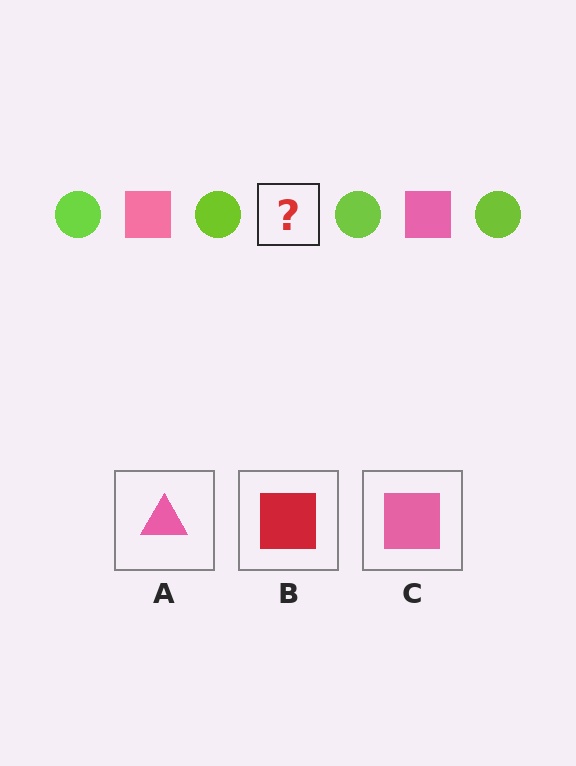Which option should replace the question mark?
Option C.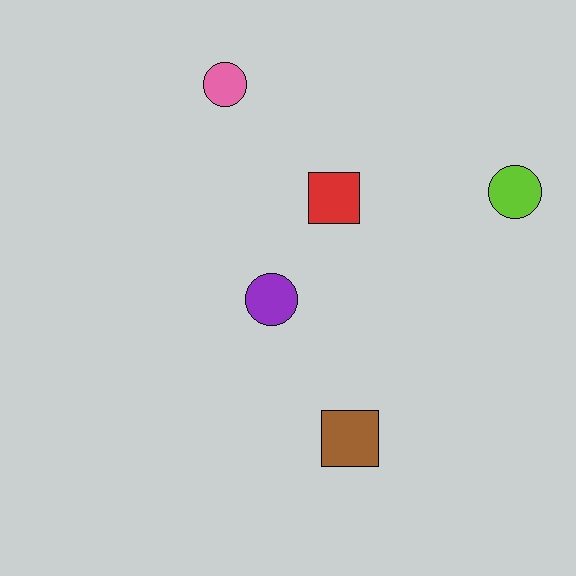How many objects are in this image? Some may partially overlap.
There are 5 objects.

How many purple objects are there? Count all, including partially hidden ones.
There is 1 purple object.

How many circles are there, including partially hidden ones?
There are 3 circles.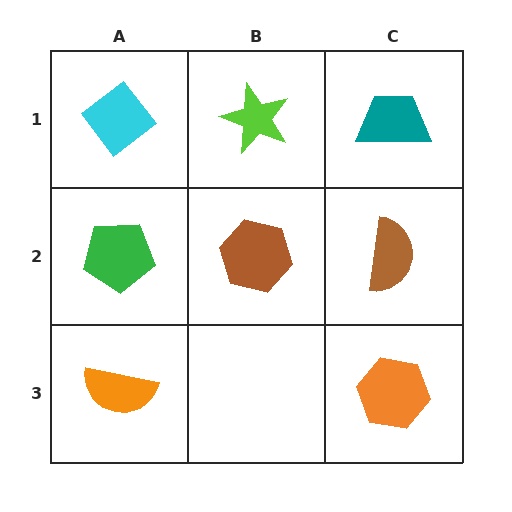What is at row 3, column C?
An orange hexagon.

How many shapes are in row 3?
2 shapes.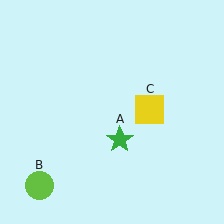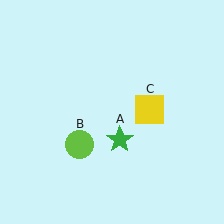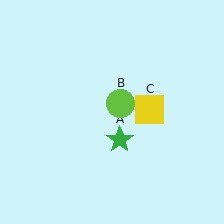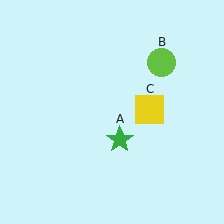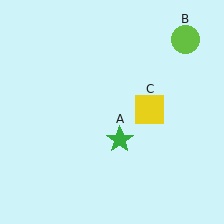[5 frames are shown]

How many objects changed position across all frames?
1 object changed position: lime circle (object B).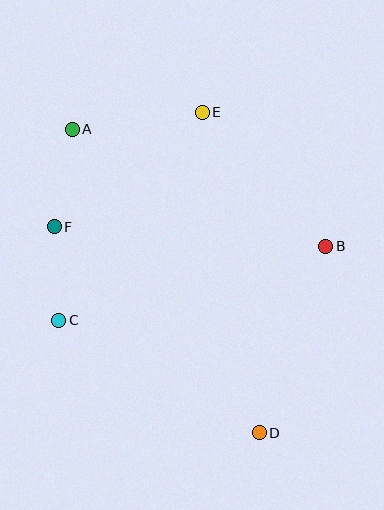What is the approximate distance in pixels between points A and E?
The distance between A and E is approximately 131 pixels.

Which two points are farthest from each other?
Points A and D are farthest from each other.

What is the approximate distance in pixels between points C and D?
The distance between C and D is approximately 230 pixels.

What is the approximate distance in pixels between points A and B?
The distance between A and B is approximately 279 pixels.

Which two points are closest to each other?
Points C and F are closest to each other.